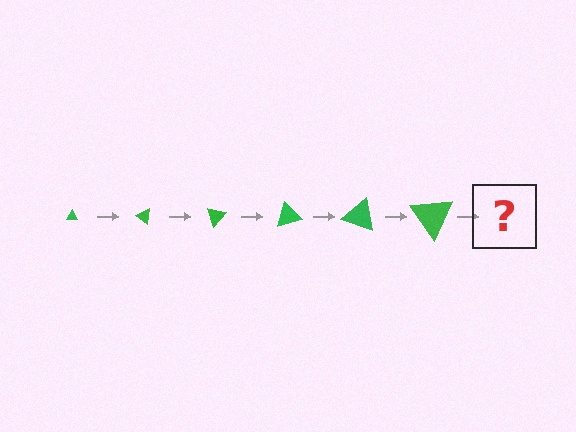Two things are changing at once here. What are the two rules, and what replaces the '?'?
The two rules are that the triangle grows larger each step and it rotates 35 degrees each step. The '?' should be a triangle, larger than the previous one and rotated 210 degrees from the start.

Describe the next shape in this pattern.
It should be a triangle, larger than the previous one and rotated 210 degrees from the start.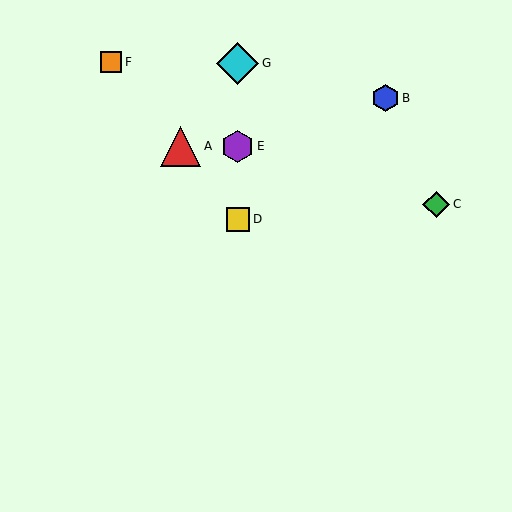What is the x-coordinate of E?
Object E is at x≈238.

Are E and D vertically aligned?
Yes, both are at x≈238.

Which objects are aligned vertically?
Objects D, E, G are aligned vertically.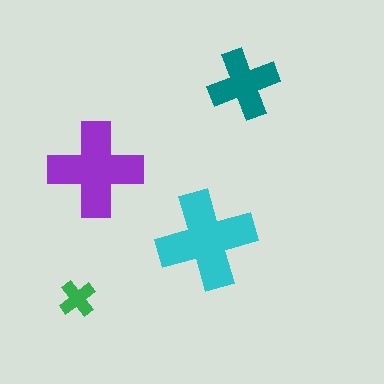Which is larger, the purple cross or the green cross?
The purple one.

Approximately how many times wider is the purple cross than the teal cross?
About 1.5 times wider.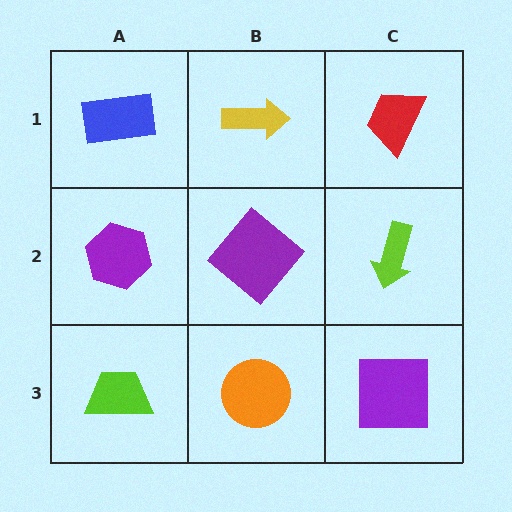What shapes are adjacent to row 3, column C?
A lime arrow (row 2, column C), an orange circle (row 3, column B).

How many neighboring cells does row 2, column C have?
3.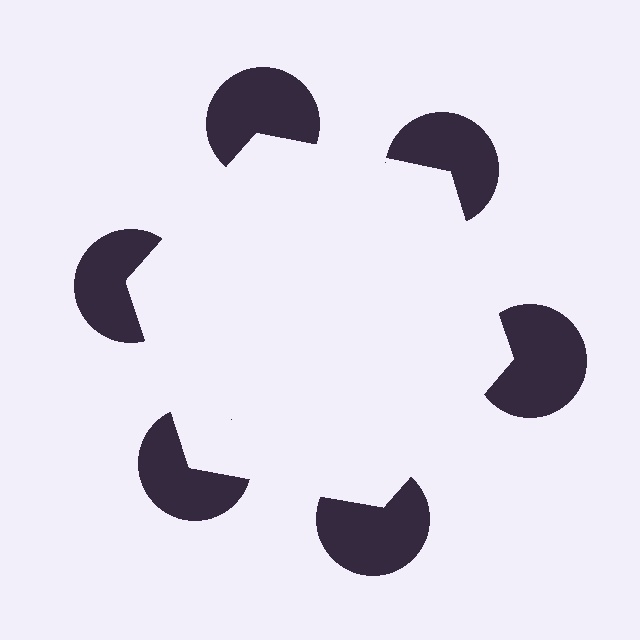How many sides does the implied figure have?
6 sides.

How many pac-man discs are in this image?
There are 6 — one at each vertex of the illusory hexagon.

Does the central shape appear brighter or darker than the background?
It typically appears slightly brighter than the background, even though no actual brightness change is drawn.